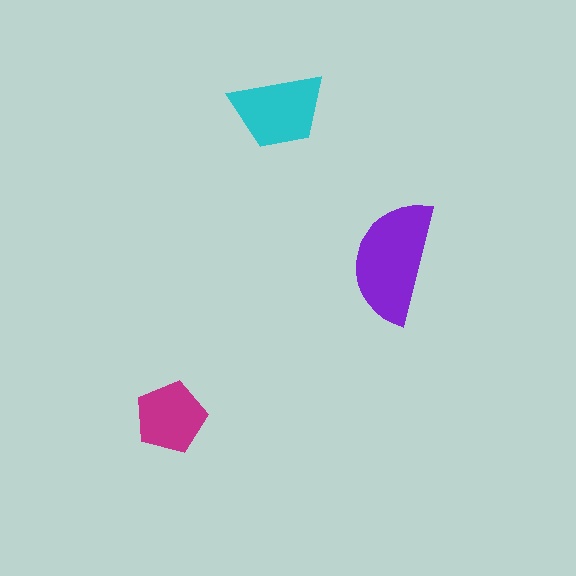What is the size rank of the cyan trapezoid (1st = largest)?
2nd.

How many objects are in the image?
There are 3 objects in the image.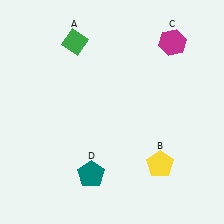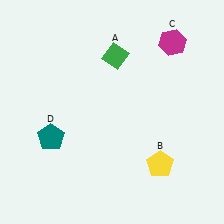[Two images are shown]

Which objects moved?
The objects that moved are: the green diamond (A), the teal pentagon (D).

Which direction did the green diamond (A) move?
The green diamond (A) moved right.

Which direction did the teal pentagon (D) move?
The teal pentagon (D) moved left.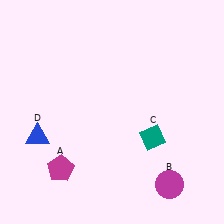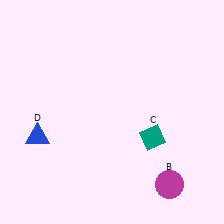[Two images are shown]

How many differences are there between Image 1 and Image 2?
There is 1 difference between the two images.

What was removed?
The magenta pentagon (A) was removed in Image 2.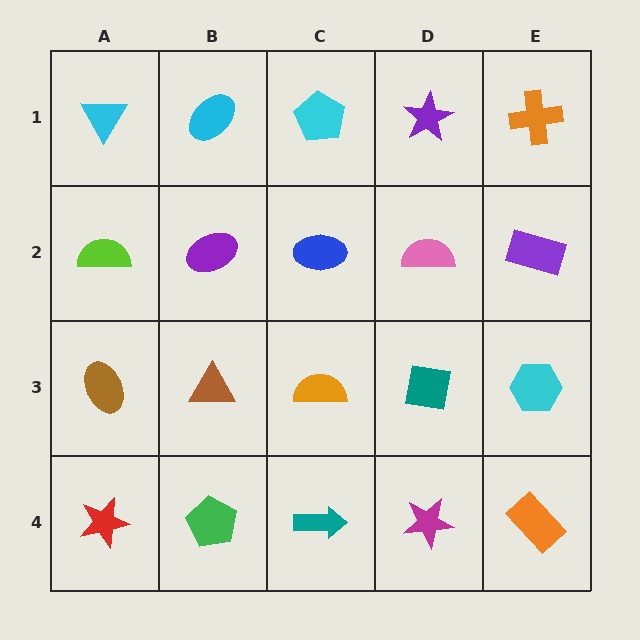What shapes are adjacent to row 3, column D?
A pink semicircle (row 2, column D), a magenta star (row 4, column D), an orange semicircle (row 3, column C), a cyan hexagon (row 3, column E).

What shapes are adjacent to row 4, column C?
An orange semicircle (row 3, column C), a green pentagon (row 4, column B), a magenta star (row 4, column D).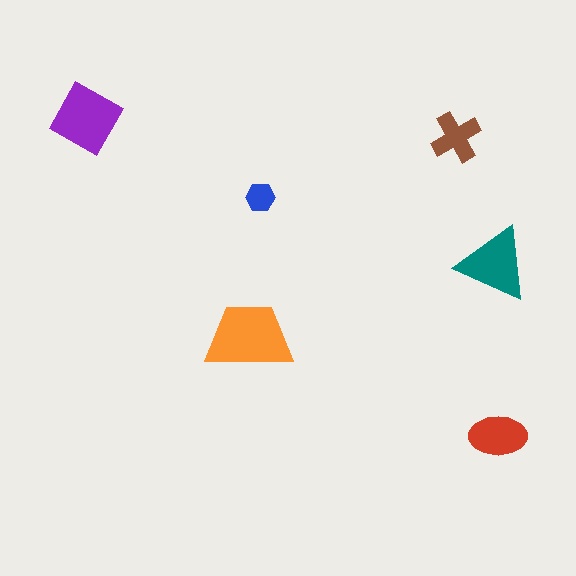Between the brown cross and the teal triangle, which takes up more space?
The teal triangle.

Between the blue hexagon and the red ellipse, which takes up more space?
The red ellipse.